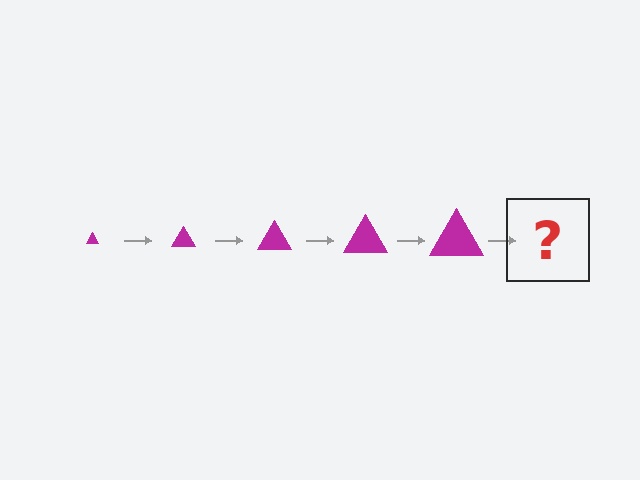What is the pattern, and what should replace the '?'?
The pattern is that the triangle gets progressively larger each step. The '?' should be a magenta triangle, larger than the previous one.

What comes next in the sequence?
The next element should be a magenta triangle, larger than the previous one.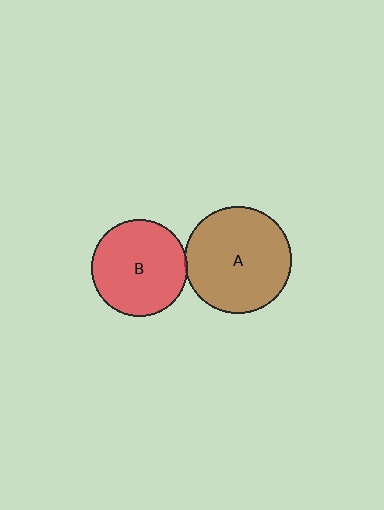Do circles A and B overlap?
Yes.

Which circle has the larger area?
Circle A (brown).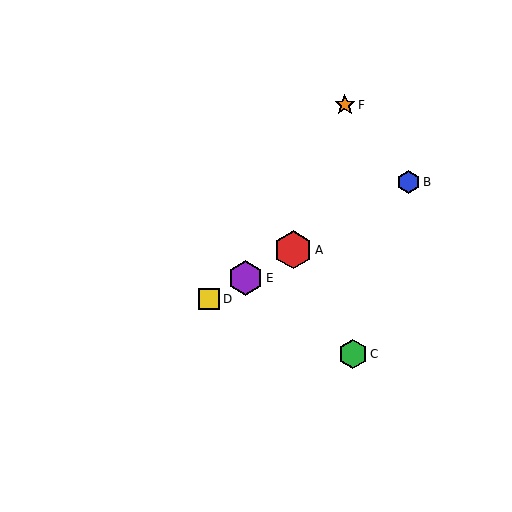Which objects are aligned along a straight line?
Objects A, B, D, E are aligned along a straight line.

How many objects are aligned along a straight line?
4 objects (A, B, D, E) are aligned along a straight line.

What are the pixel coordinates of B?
Object B is at (409, 182).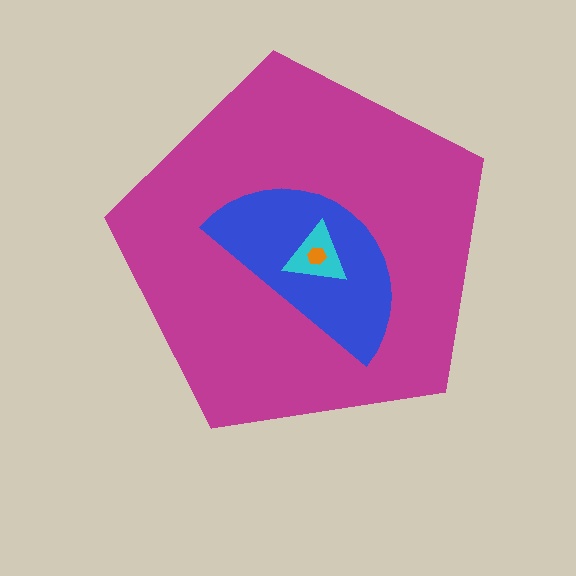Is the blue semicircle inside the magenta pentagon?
Yes.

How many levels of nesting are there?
4.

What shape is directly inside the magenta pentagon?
The blue semicircle.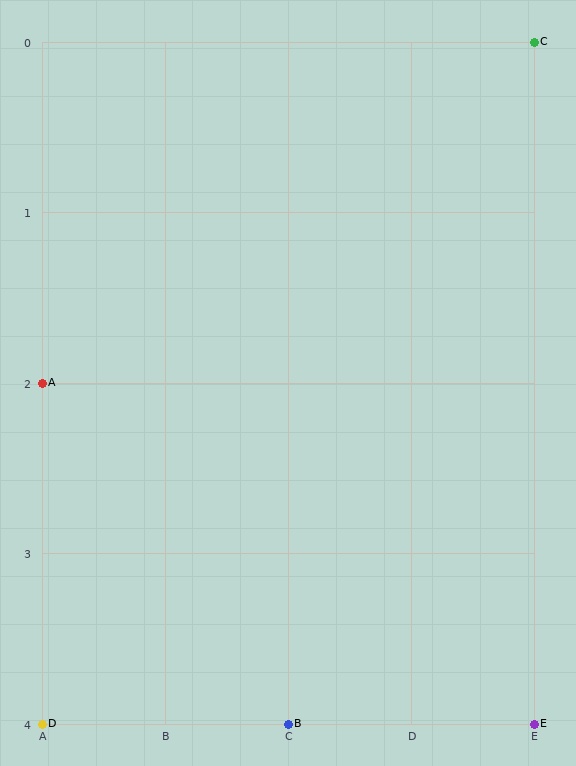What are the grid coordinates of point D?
Point D is at grid coordinates (A, 4).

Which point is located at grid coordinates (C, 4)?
Point B is at (C, 4).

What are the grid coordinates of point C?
Point C is at grid coordinates (E, 0).